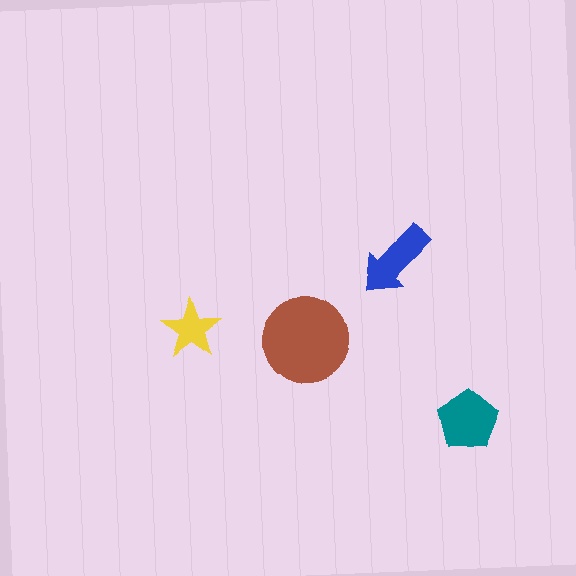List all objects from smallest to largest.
The yellow star, the blue arrow, the teal pentagon, the brown circle.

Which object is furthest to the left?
The yellow star is leftmost.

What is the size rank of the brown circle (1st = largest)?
1st.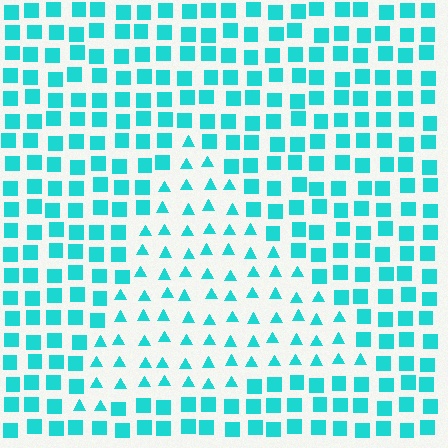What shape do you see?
I see a triangle.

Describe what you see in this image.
The image is filled with small cyan elements arranged in a uniform grid. A triangle-shaped region contains triangles, while the surrounding area contains squares. The boundary is defined purely by the change in element shape.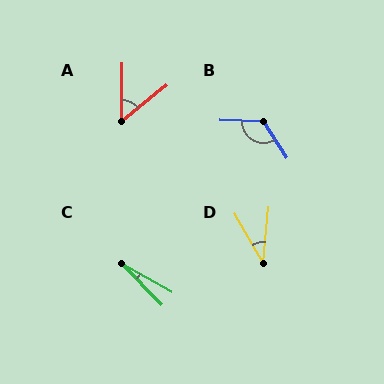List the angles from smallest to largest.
C (17°), D (35°), A (50°), B (125°).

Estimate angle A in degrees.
Approximately 50 degrees.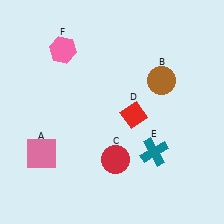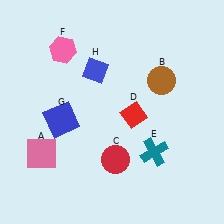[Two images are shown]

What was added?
A blue square (G), a blue diamond (H) were added in Image 2.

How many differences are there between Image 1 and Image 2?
There are 2 differences between the two images.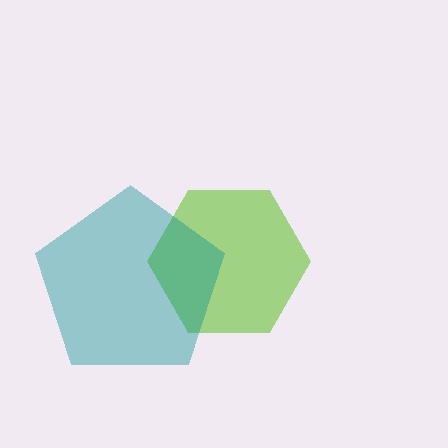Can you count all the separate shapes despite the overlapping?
Yes, there are 2 separate shapes.